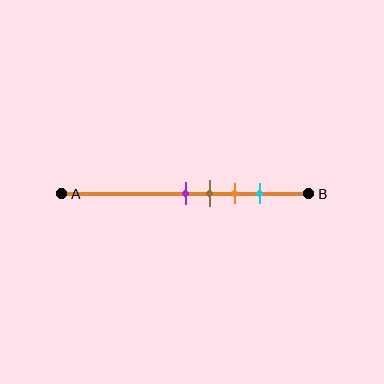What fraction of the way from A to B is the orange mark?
The orange mark is approximately 70% (0.7) of the way from A to B.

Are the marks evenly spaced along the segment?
Yes, the marks are approximately evenly spaced.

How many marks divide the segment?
There are 4 marks dividing the segment.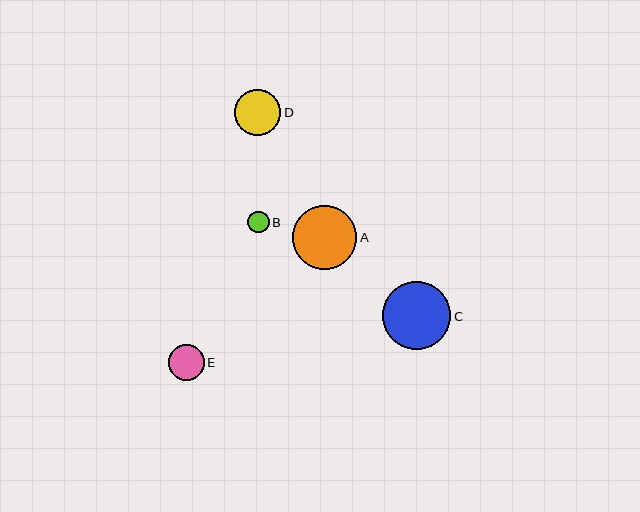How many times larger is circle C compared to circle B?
Circle C is approximately 3.2 times the size of circle B.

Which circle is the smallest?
Circle B is the smallest with a size of approximately 21 pixels.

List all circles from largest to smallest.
From largest to smallest: C, A, D, E, B.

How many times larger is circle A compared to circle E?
Circle A is approximately 1.8 times the size of circle E.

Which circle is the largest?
Circle C is the largest with a size of approximately 68 pixels.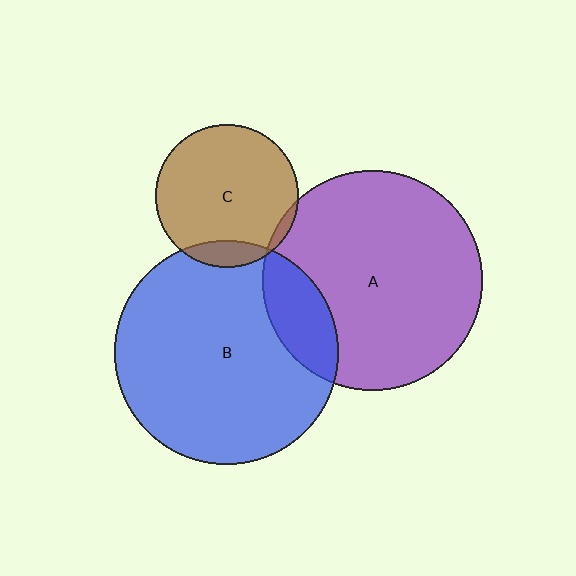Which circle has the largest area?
Circle B (blue).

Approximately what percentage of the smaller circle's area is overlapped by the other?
Approximately 15%.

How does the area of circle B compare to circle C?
Approximately 2.4 times.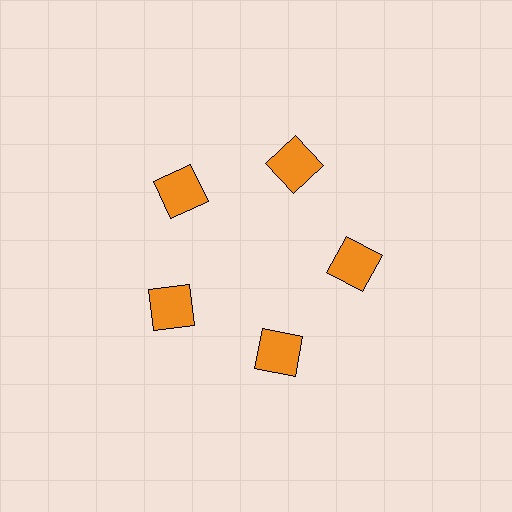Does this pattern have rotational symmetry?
Yes, this pattern has 5-fold rotational symmetry. It looks the same after rotating 72 degrees around the center.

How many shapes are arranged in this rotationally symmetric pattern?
There are 5 shapes, arranged in 5 groups of 1.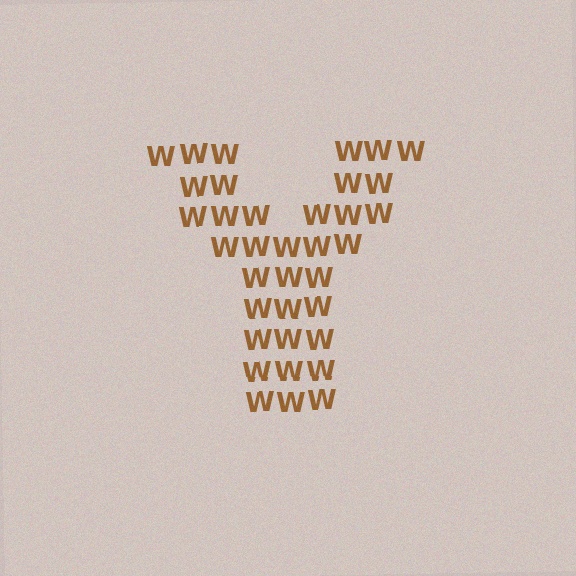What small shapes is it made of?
It is made of small letter W's.